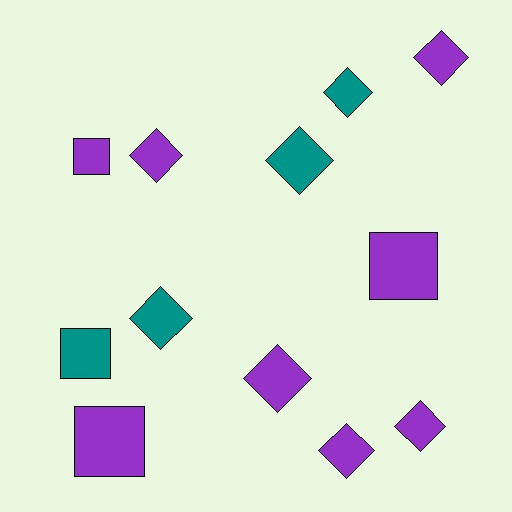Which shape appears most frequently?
Diamond, with 8 objects.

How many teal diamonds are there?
There are 3 teal diamonds.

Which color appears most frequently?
Purple, with 8 objects.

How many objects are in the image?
There are 12 objects.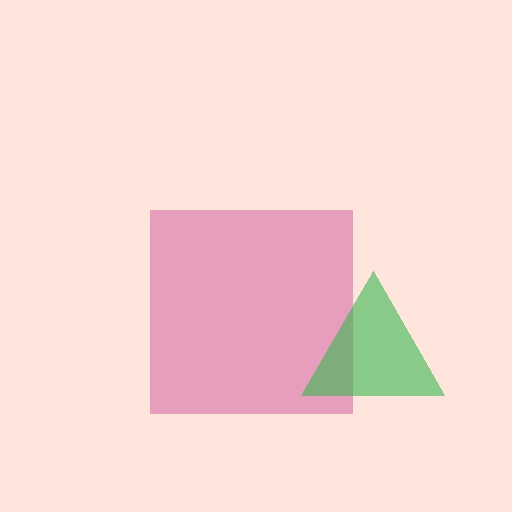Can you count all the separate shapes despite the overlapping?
Yes, there are 2 separate shapes.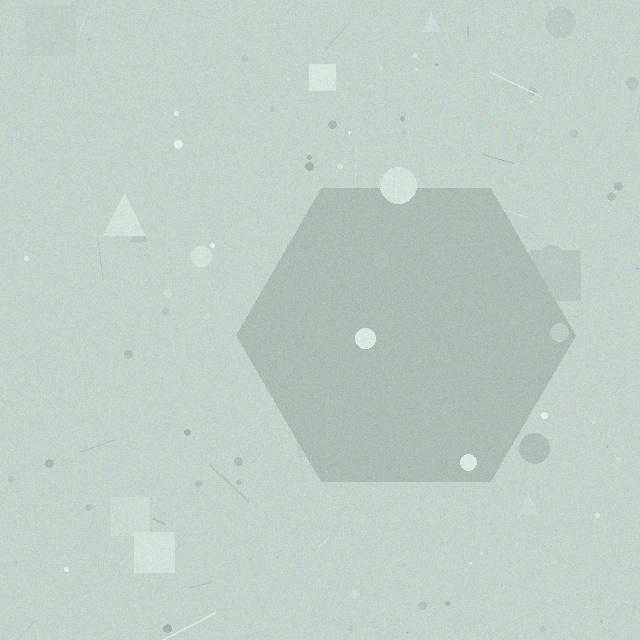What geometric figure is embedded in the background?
A hexagon is embedded in the background.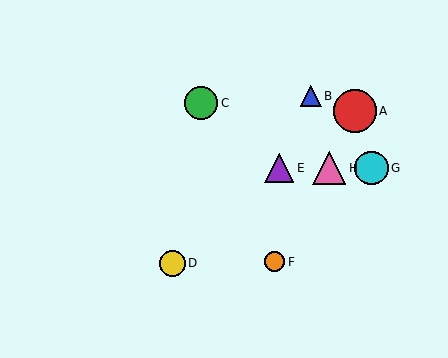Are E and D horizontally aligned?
No, E is at y≈168 and D is at y≈263.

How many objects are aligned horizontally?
3 objects (E, G, H) are aligned horizontally.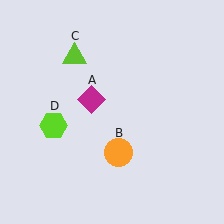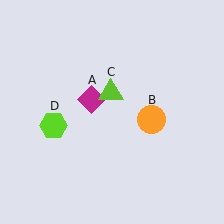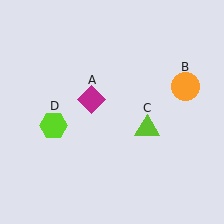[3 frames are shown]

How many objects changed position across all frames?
2 objects changed position: orange circle (object B), lime triangle (object C).